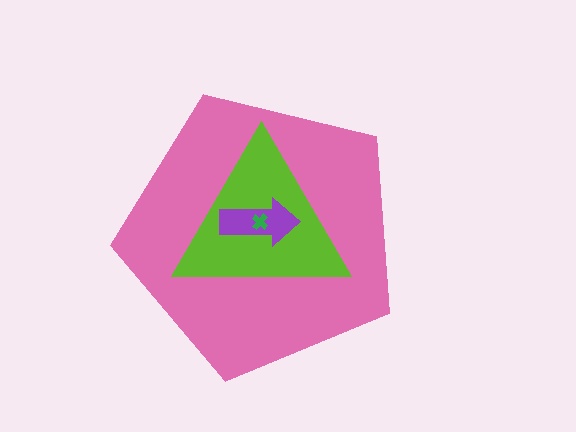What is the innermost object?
The green cross.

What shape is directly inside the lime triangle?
The purple arrow.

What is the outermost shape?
The pink pentagon.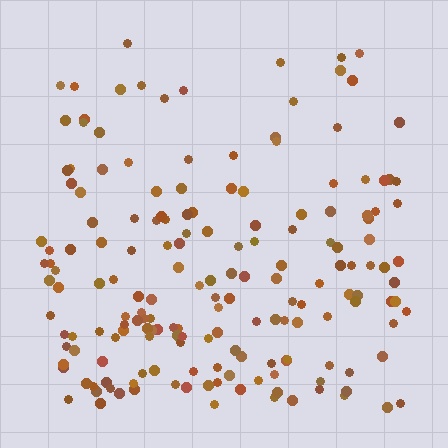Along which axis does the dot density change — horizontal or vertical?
Vertical.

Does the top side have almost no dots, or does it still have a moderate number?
Still a moderate number, just noticeably fewer than the bottom.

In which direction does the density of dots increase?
From top to bottom, with the bottom side densest.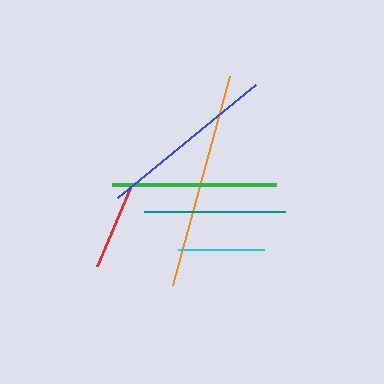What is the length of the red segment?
The red segment is approximately 85 pixels long.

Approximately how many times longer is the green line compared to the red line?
The green line is approximately 1.9 times the length of the red line.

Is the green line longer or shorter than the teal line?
The green line is longer than the teal line.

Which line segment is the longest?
The orange line is the longest at approximately 216 pixels.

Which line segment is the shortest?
The red line is the shortest at approximately 85 pixels.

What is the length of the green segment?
The green segment is approximately 164 pixels long.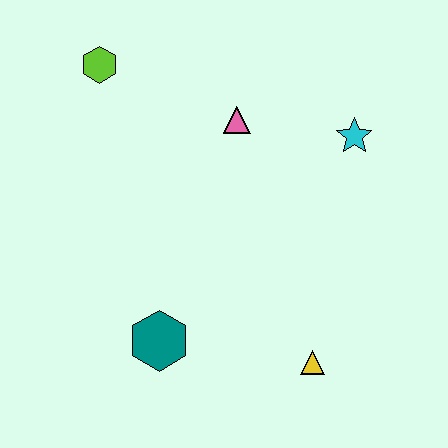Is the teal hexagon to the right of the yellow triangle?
No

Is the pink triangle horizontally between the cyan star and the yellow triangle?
No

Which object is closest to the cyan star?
The pink triangle is closest to the cyan star.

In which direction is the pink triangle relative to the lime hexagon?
The pink triangle is to the right of the lime hexagon.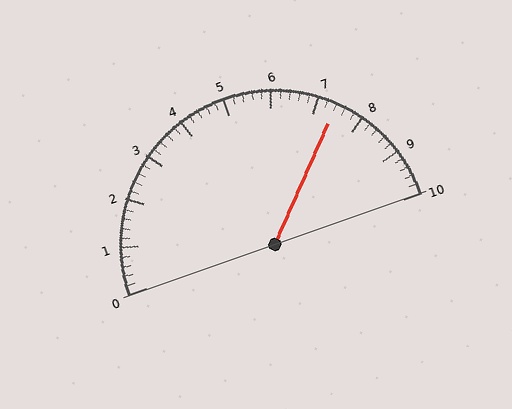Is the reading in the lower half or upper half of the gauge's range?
The reading is in the upper half of the range (0 to 10).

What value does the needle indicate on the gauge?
The needle indicates approximately 7.4.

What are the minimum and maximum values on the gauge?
The gauge ranges from 0 to 10.